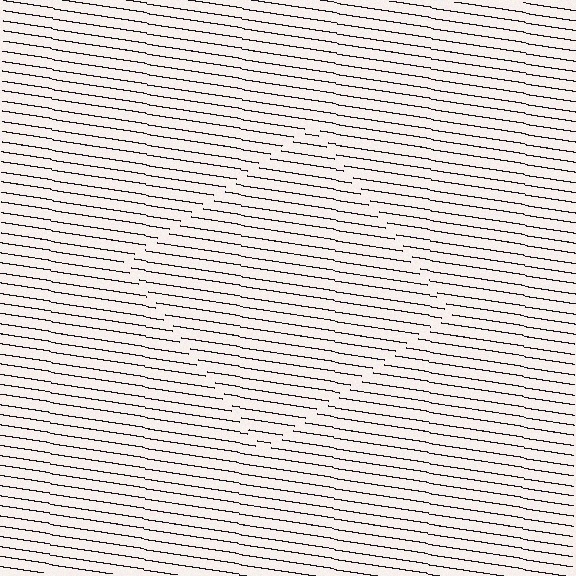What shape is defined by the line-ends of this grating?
An illusory square. The interior of the shape contains the same grating, shifted by half a period — the contour is defined by the phase discontinuity where line-ends from the inner and outer gratings abut.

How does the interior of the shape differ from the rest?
The interior of the shape contains the same grating, shifted by half a period — the contour is defined by the phase discontinuity where line-ends from the inner and outer gratings abut.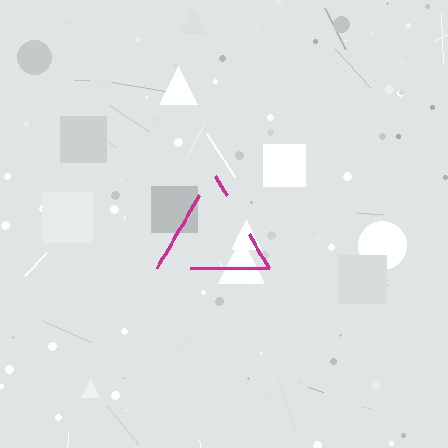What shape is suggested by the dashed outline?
The dashed outline suggests a triangle.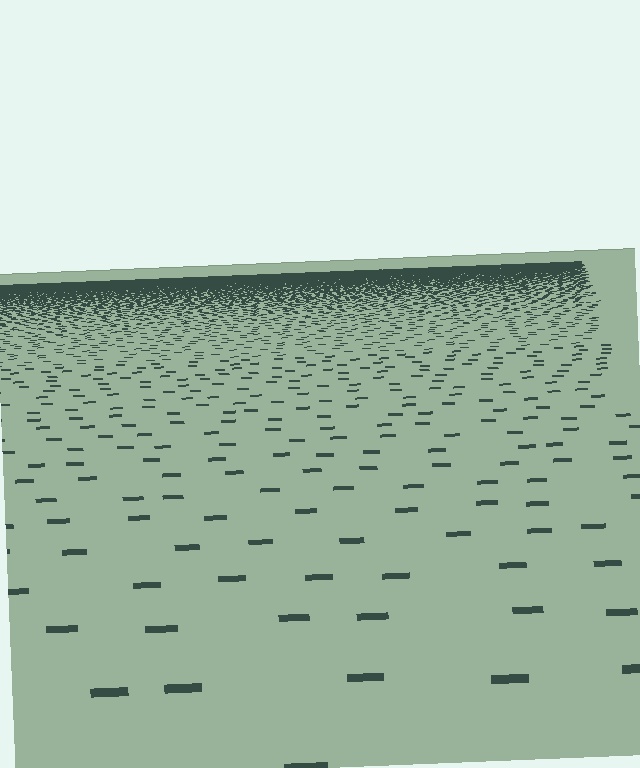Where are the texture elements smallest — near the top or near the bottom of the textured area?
Near the top.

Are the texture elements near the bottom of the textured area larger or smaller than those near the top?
Larger. Near the bottom, elements are closer to the viewer and appear at a bigger on-screen size.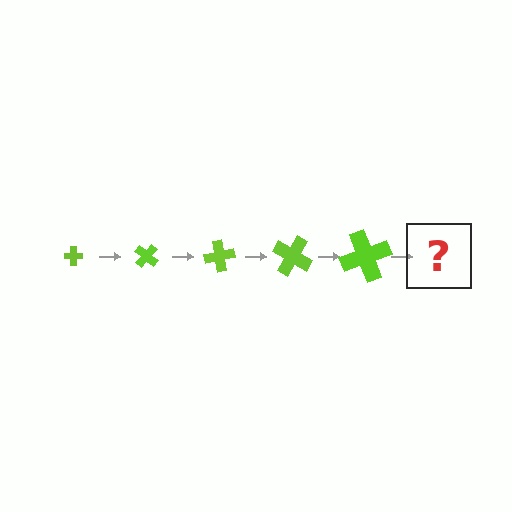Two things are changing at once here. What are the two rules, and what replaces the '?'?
The two rules are that the cross grows larger each step and it rotates 40 degrees each step. The '?' should be a cross, larger than the previous one and rotated 200 degrees from the start.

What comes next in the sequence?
The next element should be a cross, larger than the previous one and rotated 200 degrees from the start.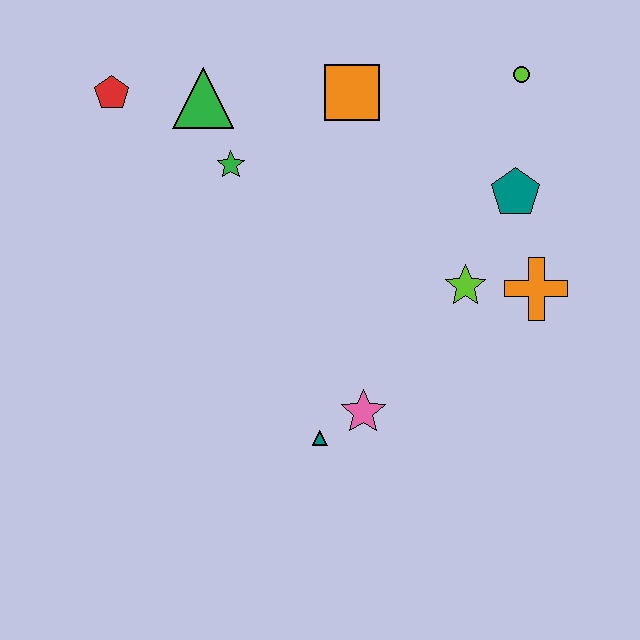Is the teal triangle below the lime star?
Yes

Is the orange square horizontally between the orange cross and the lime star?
No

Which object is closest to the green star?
The green triangle is closest to the green star.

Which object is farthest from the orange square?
The teal triangle is farthest from the orange square.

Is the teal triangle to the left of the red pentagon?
No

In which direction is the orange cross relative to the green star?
The orange cross is to the right of the green star.